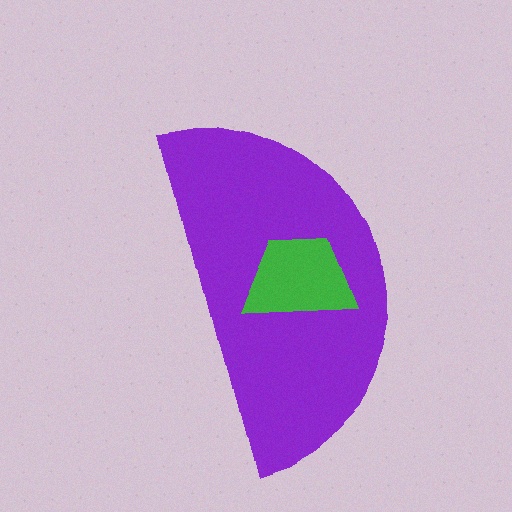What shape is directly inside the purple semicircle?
The green trapezoid.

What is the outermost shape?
The purple semicircle.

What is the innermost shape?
The green trapezoid.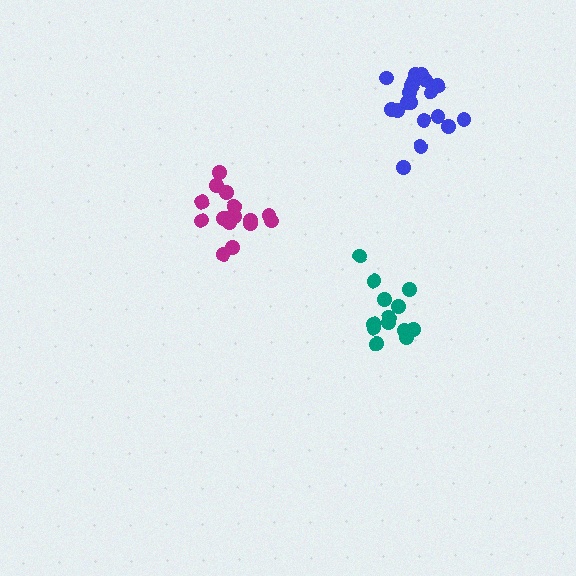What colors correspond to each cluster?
The clusters are colored: magenta, teal, blue.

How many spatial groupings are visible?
There are 3 spatial groupings.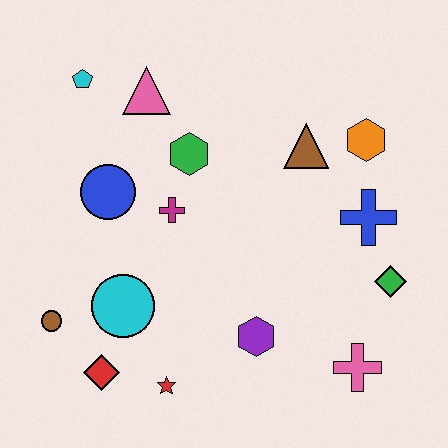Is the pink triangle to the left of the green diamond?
Yes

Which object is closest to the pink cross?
The green diamond is closest to the pink cross.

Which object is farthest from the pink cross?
The cyan pentagon is farthest from the pink cross.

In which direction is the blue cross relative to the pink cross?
The blue cross is above the pink cross.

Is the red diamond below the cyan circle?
Yes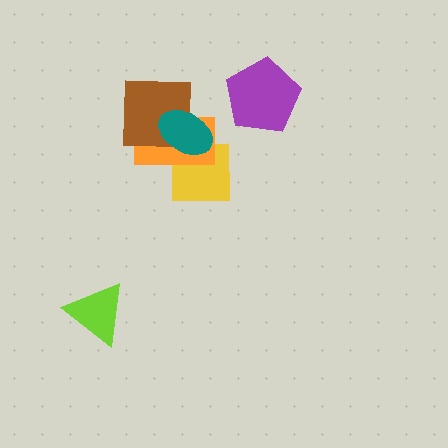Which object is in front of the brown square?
The teal ellipse is in front of the brown square.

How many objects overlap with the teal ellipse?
3 objects overlap with the teal ellipse.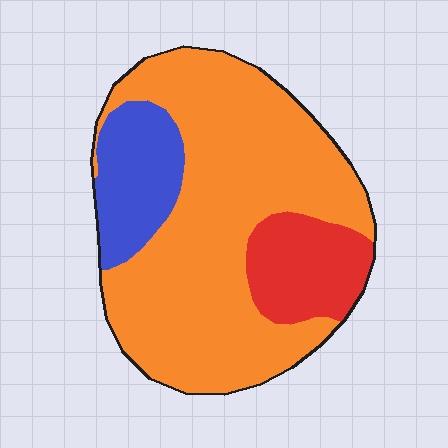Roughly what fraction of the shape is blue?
Blue covers roughly 15% of the shape.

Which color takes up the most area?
Orange, at roughly 70%.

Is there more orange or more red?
Orange.